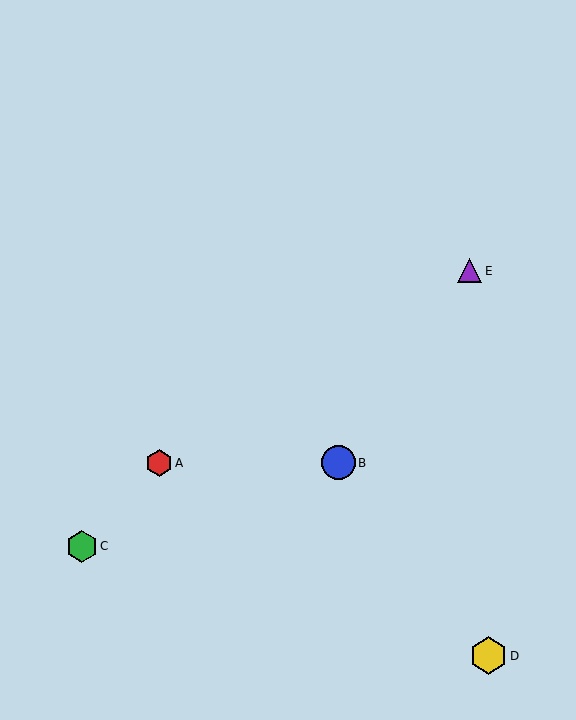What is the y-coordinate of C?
Object C is at y≈546.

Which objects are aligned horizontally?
Objects A, B are aligned horizontally.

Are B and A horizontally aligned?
Yes, both are at y≈463.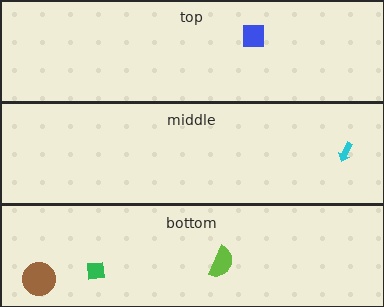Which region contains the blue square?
The top region.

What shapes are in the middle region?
The cyan arrow.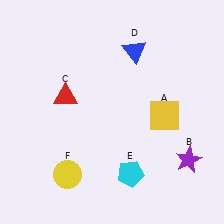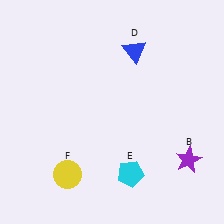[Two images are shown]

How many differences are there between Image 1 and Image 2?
There are 2 differences between the two images.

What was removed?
The red triangle (C), the yellow square (A) were removed in Image 2.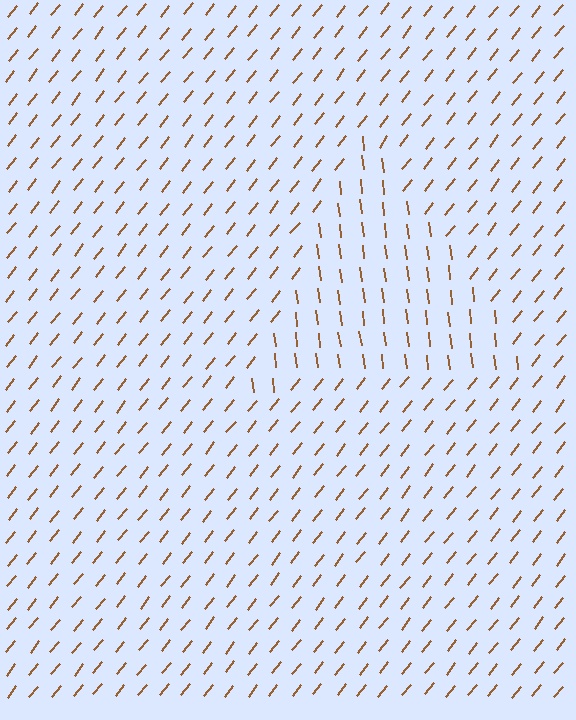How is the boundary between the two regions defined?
The boundary is defined purely by a change in line orientation (approximately 45 degrees difference). All lines are the same color and thickness.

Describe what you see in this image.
The image is filled with small brown line segments. A triangle region in the image has lines oriented differently from the surrounding lines, creating a visible texture boundary.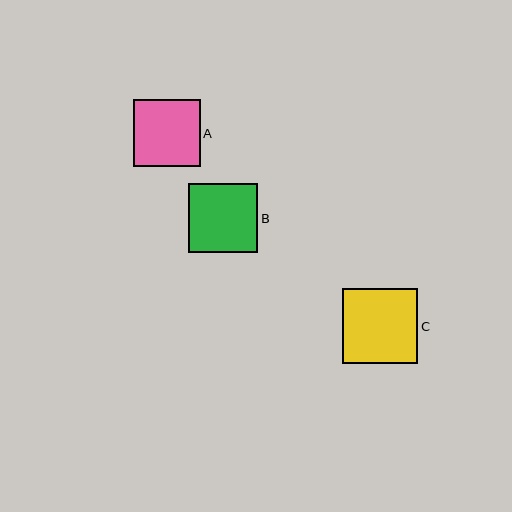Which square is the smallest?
Square A is the smallest with a size of approximately 67 pixels.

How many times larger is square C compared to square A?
Square C is approximately 1.1 times the size of square A.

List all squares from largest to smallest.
From largest to smallest: C, B, A.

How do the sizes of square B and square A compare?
Square B and square A are approximately the same size.